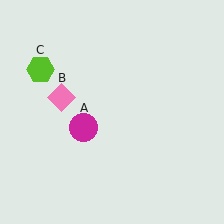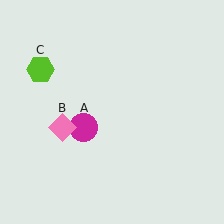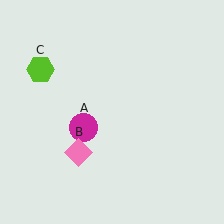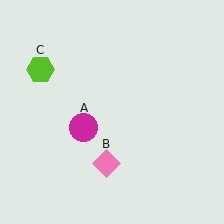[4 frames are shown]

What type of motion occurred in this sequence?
The pink diamond (object B) rotated counterclockwise around the center of the scene.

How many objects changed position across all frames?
1 object changed position: pink diamond (object B).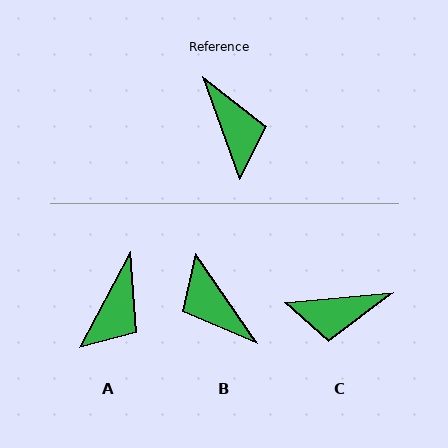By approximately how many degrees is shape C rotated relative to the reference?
Approximately 105 degrees clockwise.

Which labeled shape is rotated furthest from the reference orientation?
B, about 165 degrees away.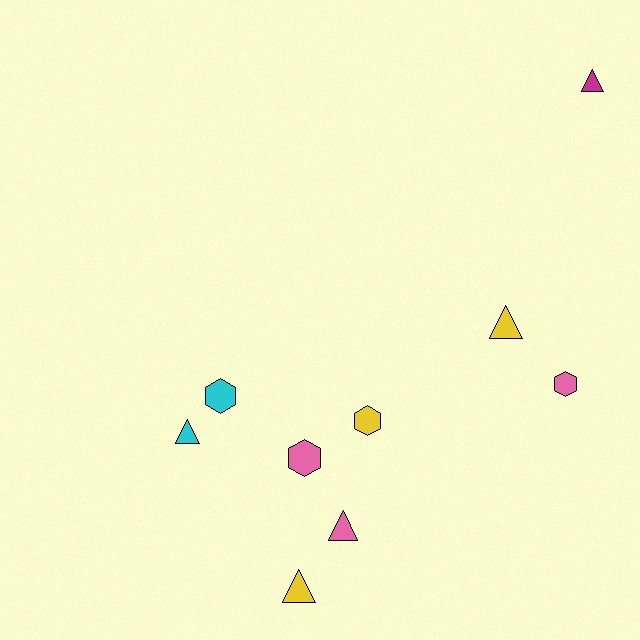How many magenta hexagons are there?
There are no magenta hexagons.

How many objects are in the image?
There are 9 objects.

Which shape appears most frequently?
Triangle, with 5 objects.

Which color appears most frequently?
Pink, with 3 objects.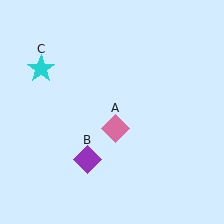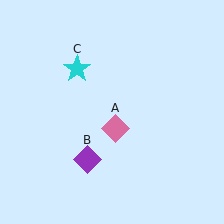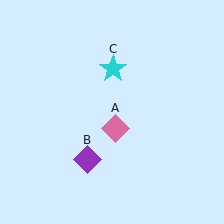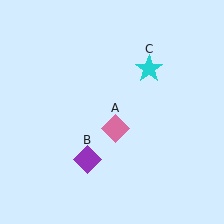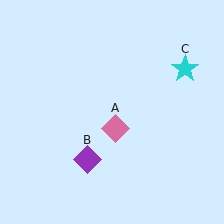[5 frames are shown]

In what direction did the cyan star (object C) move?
The cyan star (object C) moved right.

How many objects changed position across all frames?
1 object changed position: cyan star (object C).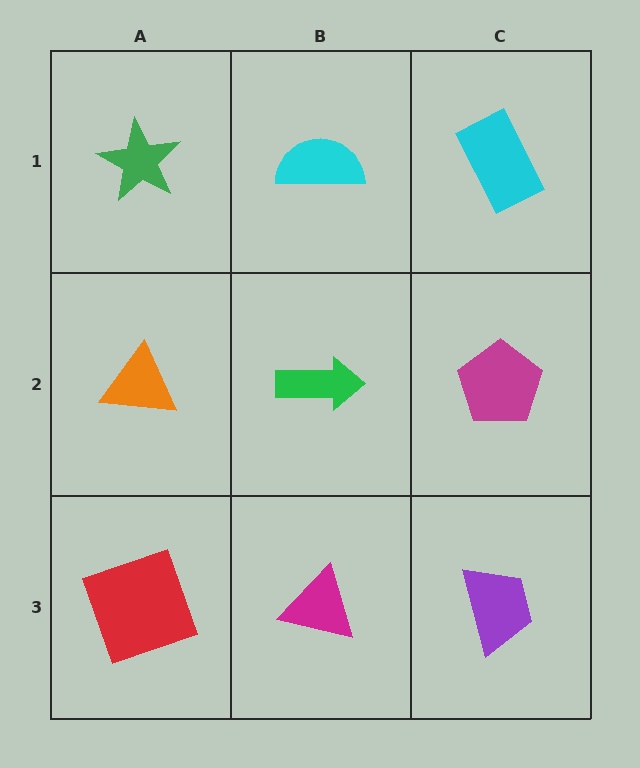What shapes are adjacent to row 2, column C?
A cyan rectangle (row 1, column C), a purple trapezoid (row 3, column C), a green arrow (row 2, column B).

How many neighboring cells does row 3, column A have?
2.